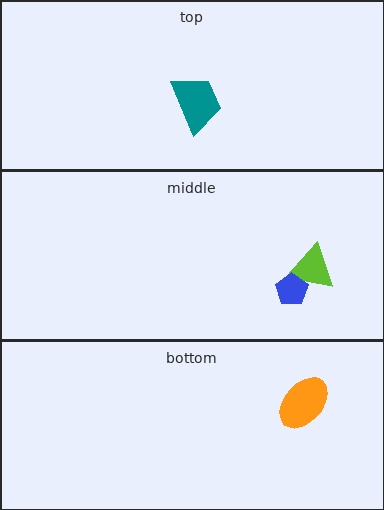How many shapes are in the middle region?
2.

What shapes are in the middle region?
The lime triangle, the blue pentagon.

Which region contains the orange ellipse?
The bottom region.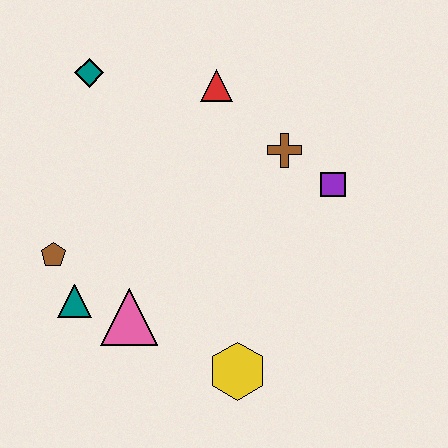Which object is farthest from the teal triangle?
The purple square is farthest from the teal triangle.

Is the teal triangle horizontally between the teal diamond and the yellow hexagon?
No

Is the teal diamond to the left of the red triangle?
Yes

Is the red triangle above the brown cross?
Yes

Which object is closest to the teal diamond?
The red triangle is closest to the teal diamond.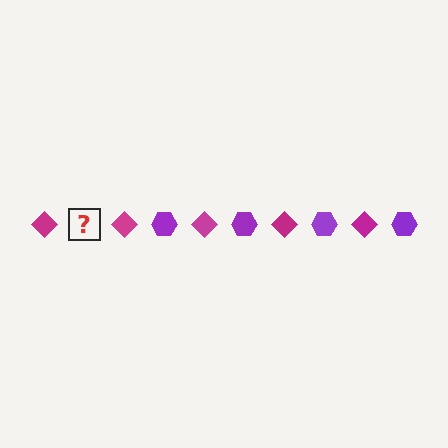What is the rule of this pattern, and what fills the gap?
The rule is that the pattern alternates between magenta diamond and purple hexagon. The gap should be filled with a purple hexagon.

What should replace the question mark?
The question mark should be replaced with a purple hexagon.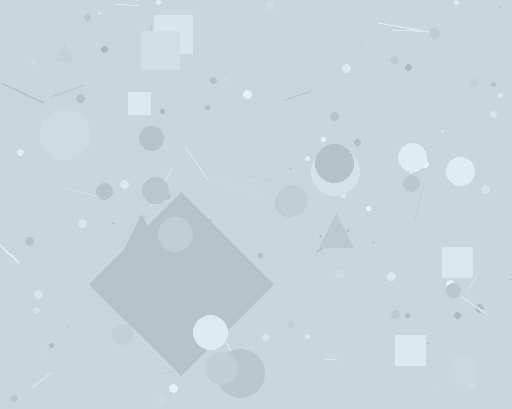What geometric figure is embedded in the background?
A diamond is embedded in the background.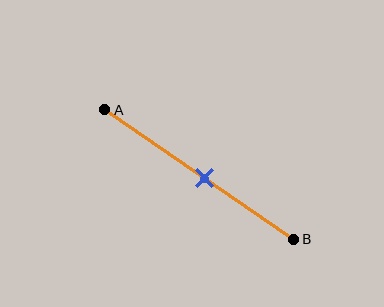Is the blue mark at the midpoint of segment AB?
Yes, the mark is approximately at the midpoint.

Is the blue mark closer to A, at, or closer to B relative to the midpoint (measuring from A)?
The blue mark is approximately at the midpoint of segment AB.